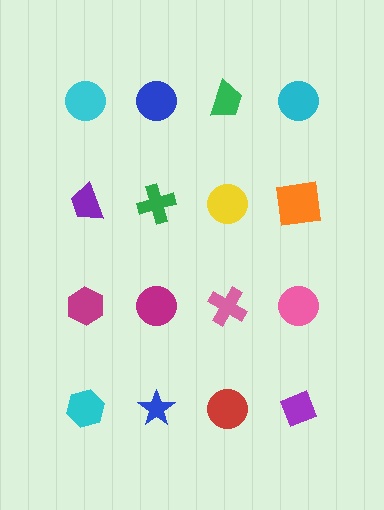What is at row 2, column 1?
A purple trapezoid.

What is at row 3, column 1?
A magenta hexagon.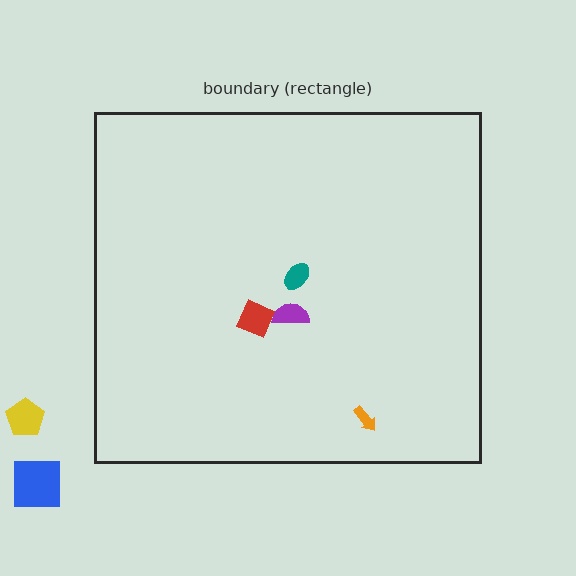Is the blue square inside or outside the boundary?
Outside.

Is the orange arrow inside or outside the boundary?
Inside.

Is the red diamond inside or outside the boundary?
Inside.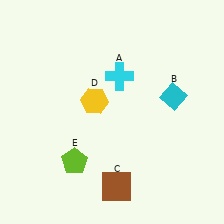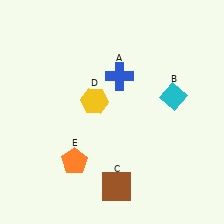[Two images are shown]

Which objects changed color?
A changed from cyan to blue. E changed from lime to orange.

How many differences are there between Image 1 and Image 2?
There are 2 differences between the two images.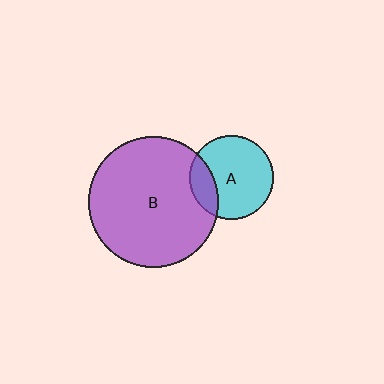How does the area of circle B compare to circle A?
Approximately 2.4 times.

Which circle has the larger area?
Circle B (purple).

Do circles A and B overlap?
Yes.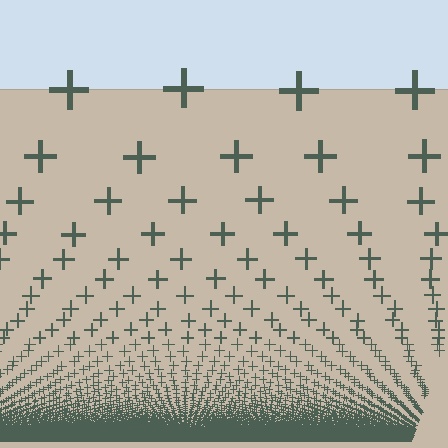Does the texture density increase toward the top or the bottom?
Density increases toward the bottom.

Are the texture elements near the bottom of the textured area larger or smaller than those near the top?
Smaller. The gradient is inverted — elements near the bottom are smaller and denser.